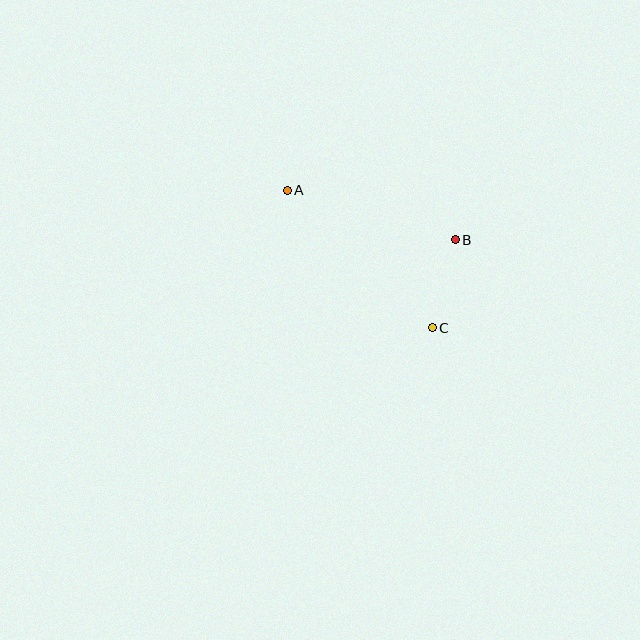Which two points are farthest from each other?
Points A and C are farthest from each other.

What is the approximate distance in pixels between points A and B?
The distance between A and B is approximately 175 pixels.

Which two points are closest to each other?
Points B and C are closest to each other.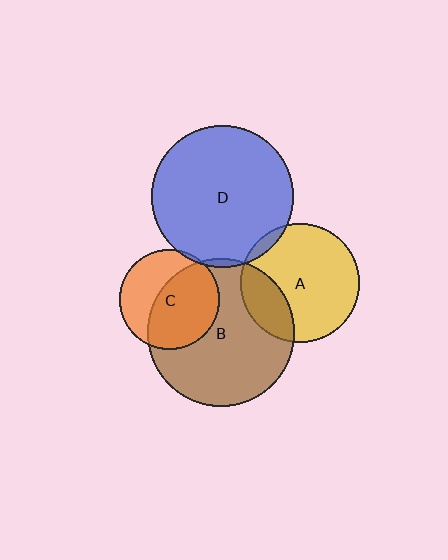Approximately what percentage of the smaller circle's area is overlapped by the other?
Approximately 25%.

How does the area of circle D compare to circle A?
Approximately 1.4 times.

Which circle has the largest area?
Circle B (brown).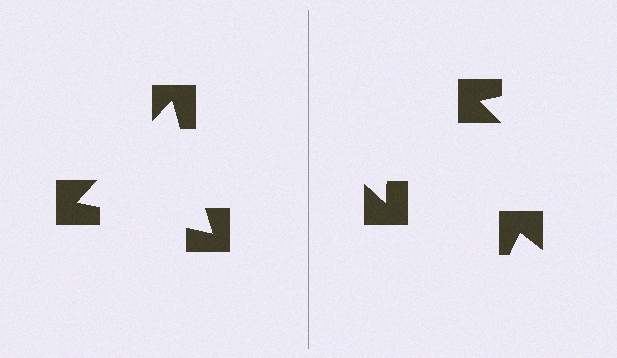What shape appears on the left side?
An illusory triangle.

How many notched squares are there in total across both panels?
6 — 3 on each side.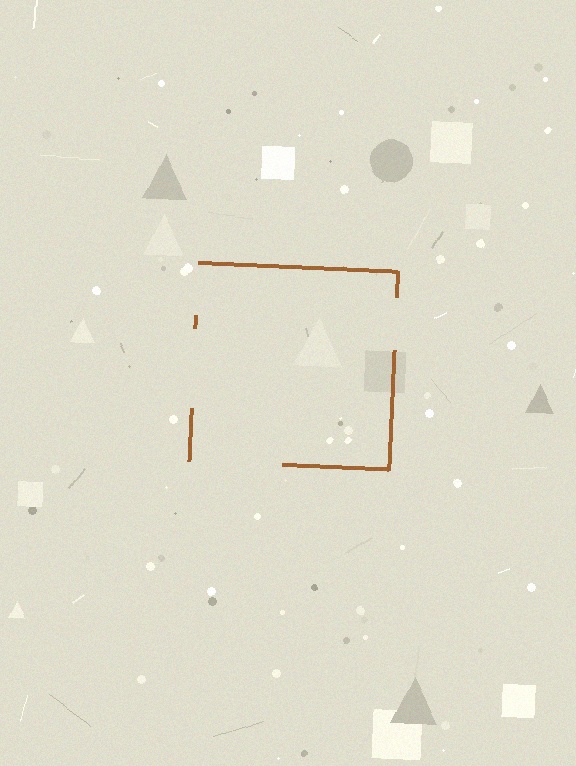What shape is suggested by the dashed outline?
The dashed outline suggests a square.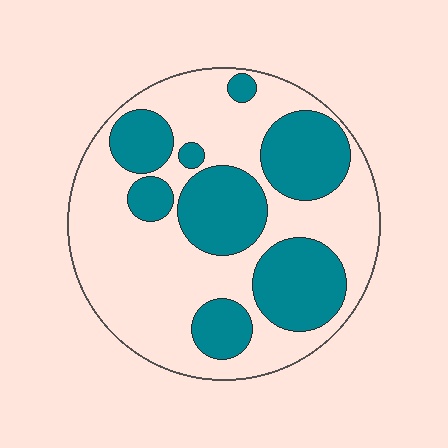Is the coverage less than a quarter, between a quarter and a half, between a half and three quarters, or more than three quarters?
Between a quarter and a half.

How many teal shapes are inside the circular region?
8.